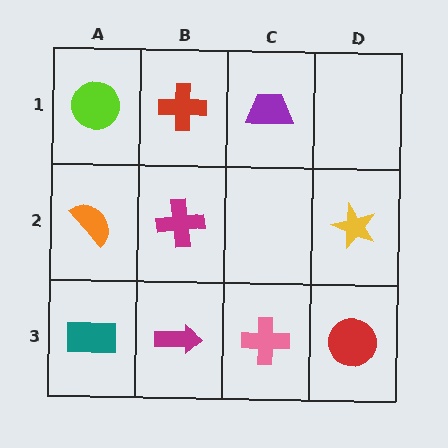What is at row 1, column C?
A purple trapezoid.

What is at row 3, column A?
A teal rectangle.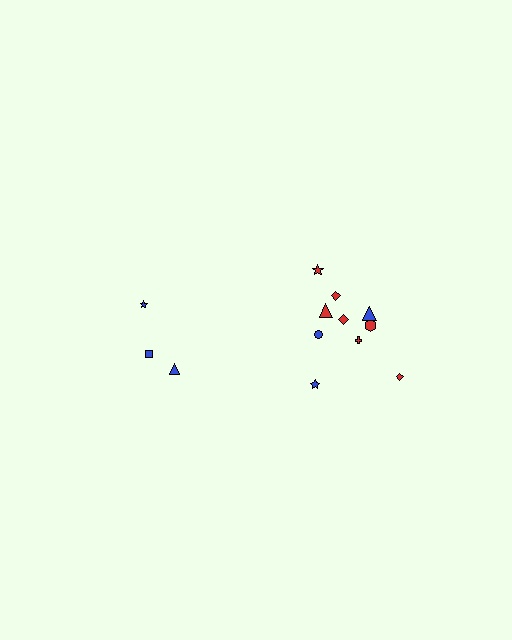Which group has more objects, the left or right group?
The right group.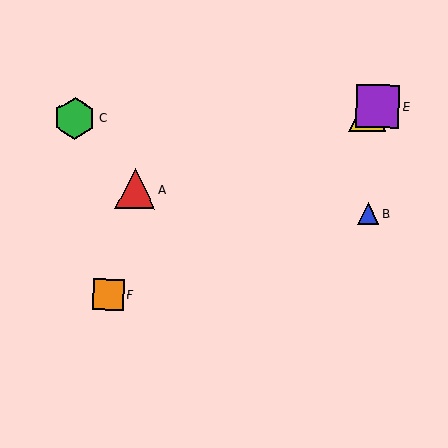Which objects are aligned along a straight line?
Objects D, E, F are aligned along a straight line.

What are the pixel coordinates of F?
Object F is at (108, 295).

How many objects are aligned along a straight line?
3 objects (D, E, F) are aligned along a straight line.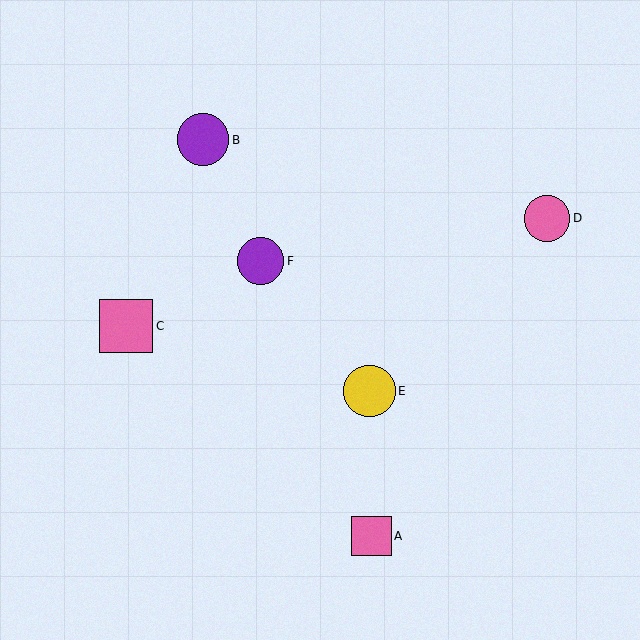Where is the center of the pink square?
The center of the pink square is at (372, 536).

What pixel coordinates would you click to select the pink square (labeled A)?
Click at (372, 536) to select the pink square A.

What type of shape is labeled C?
Shape C is a pink square.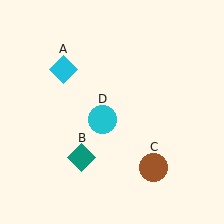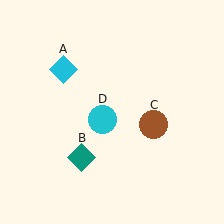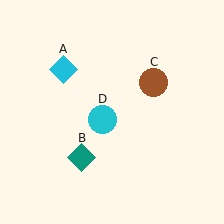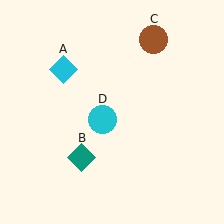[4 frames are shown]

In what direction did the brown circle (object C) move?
The brown circle (object C) moved up.